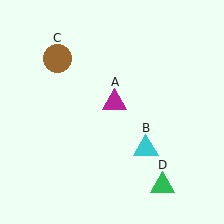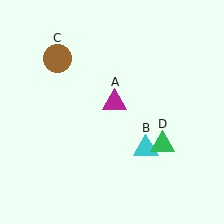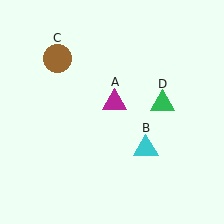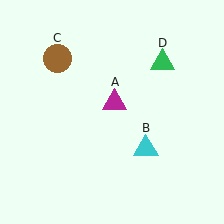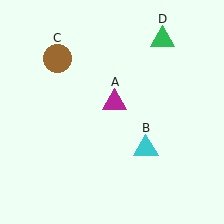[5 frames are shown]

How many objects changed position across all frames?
1 object changed position: green triangle (object D).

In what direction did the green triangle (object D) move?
The green triangle (object D) moved up.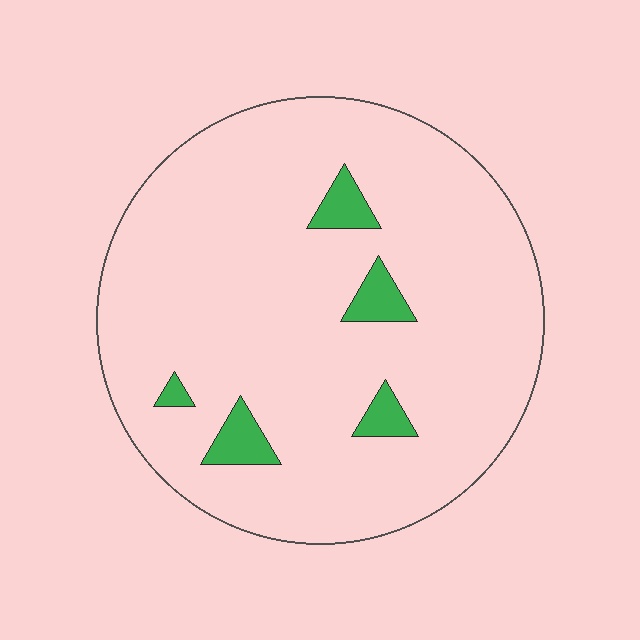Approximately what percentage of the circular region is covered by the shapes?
Approximately 5%.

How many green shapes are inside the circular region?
5.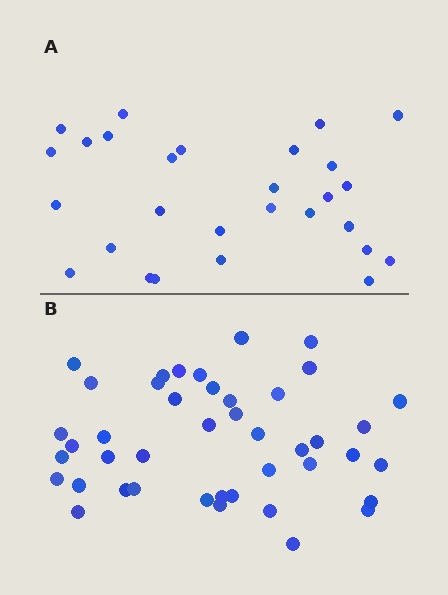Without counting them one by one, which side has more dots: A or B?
Region B (the bottom region) has more dots.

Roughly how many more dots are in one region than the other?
Region B has approximately 15 more dots than region A.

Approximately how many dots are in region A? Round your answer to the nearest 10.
About 30 dots. (The exact count is 28, which rounds to 30.)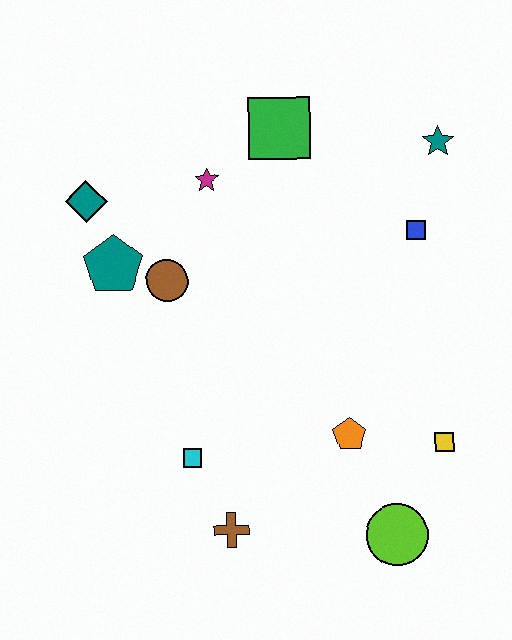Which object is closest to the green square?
The magenta star is closest to the green square.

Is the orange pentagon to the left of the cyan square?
No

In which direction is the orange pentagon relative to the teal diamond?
The orange pentagon is to the right of the teal diamond.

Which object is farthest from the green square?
The lime circle is farthest from the green square.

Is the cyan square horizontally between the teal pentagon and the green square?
Yes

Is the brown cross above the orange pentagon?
No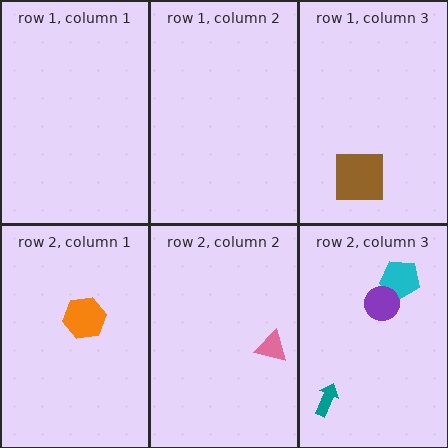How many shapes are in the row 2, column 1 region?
1.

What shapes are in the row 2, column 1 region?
The orange hexagon.